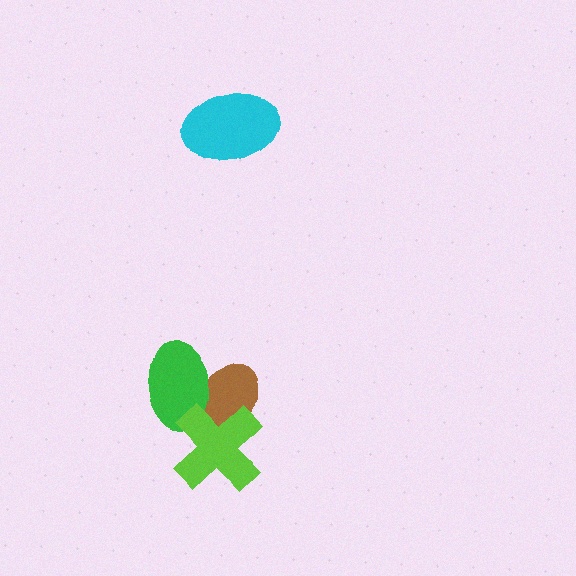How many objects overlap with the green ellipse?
2 objects overlap with the green ellipse.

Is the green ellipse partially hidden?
Yes, it is partially covered by another shape.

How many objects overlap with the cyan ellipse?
0 objects overlap with the cyan ellipse.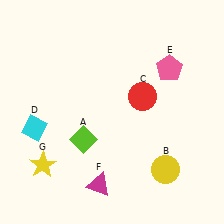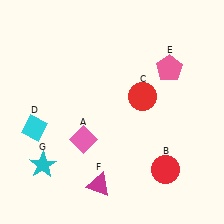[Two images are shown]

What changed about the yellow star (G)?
In Image 1, G is yellow. In Image 2, it changed to cyan.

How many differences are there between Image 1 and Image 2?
There are 3 differences between the two images.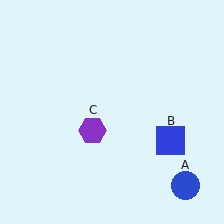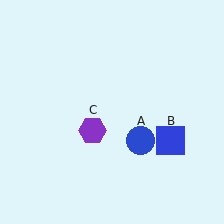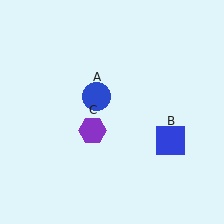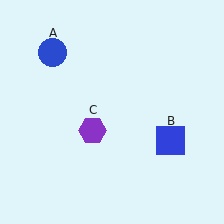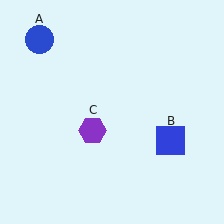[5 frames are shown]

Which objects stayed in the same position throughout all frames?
Blue square (object B) and purple hexagon (object C) remained stationary.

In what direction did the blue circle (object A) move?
The blue circle (object A) moved up and to the left.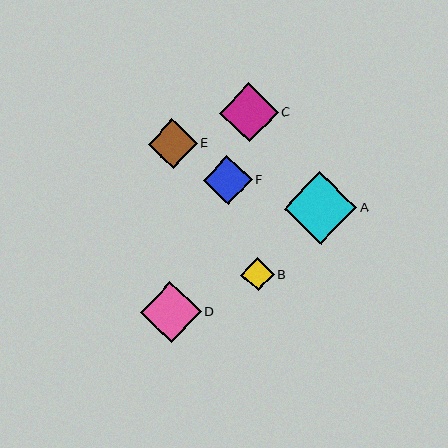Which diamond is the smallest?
Diamond B is the smallest with a size of approximately 33 pixels.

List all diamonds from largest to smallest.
From largest to smallest: A, D, C, E, F, B.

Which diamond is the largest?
Diamond A is the largest with a size of approximately 72 pixels.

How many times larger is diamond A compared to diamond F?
Diamond A is approximately 1.5 times the size of diamond F.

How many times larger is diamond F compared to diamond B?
Diamond F is approximately 1.5 times the size of diamond B.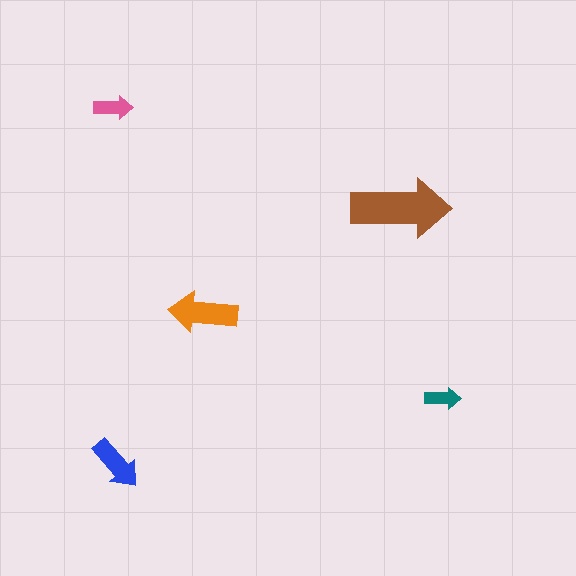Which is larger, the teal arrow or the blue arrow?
The blue one.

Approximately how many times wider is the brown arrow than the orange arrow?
About 1.5 times wider.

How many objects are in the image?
There are 5 objects in the image.